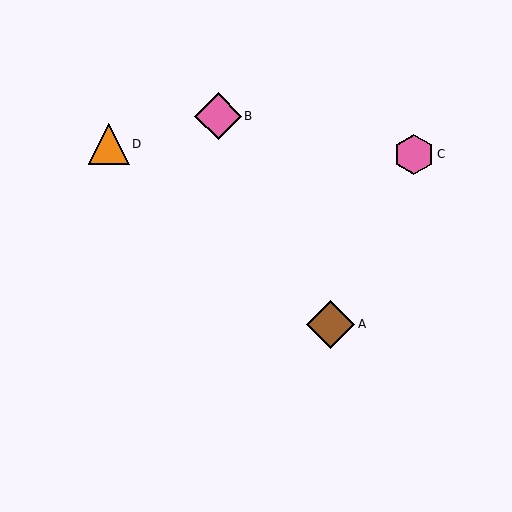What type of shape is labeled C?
Shape C is a pink hexagon.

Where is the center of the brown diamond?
The center of the brown diamond is at (331, 324).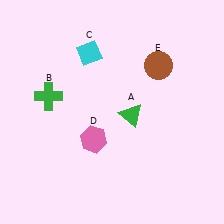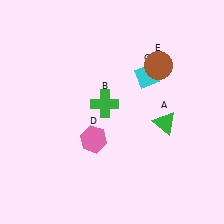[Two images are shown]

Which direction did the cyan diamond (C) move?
The cyan diamond (C) moved right.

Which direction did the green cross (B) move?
The green cross (B) moved right.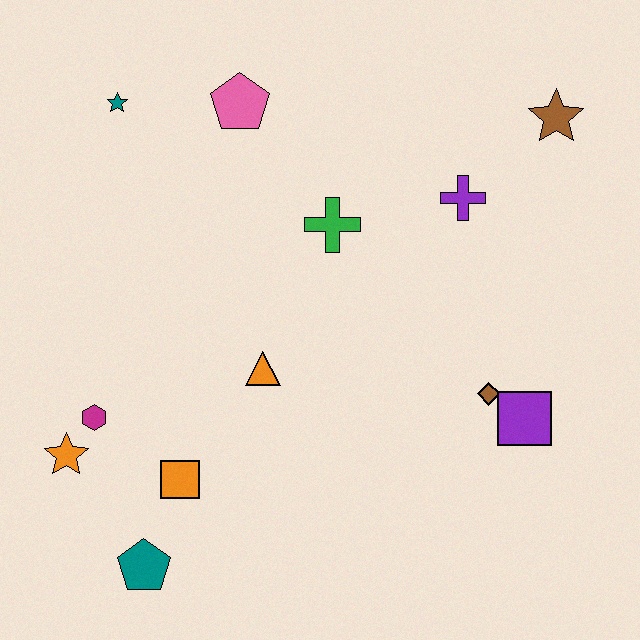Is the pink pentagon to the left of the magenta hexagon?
No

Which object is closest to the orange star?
The magenta hexagon is closest to the orange star.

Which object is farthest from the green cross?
The teal pentagon is farthest from the green cross.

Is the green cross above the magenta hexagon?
Yes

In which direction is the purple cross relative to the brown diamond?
The purple cross is above the brown diamond.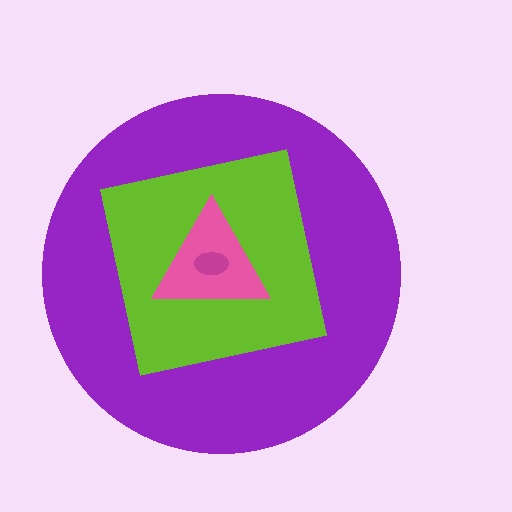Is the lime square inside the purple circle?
Yes.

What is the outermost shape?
The purple circle.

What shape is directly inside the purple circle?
The lime square.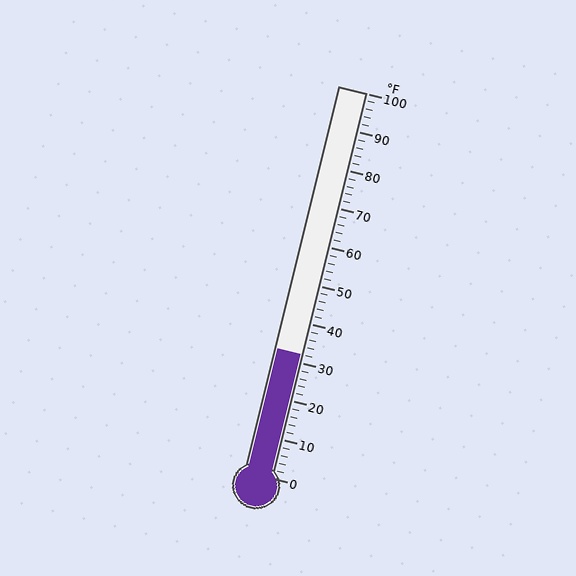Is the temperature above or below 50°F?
The temperature is below 50°F.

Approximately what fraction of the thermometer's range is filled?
The thermometer is filled to approximately 30% of its range.